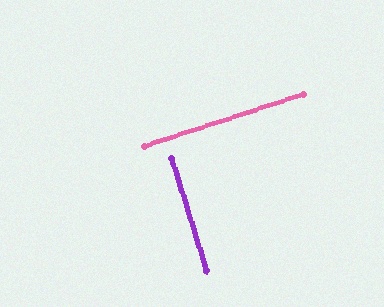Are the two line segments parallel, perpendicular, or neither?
Perpendicular — they meet at approximately 89°.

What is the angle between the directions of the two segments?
Approximately 89 degrees.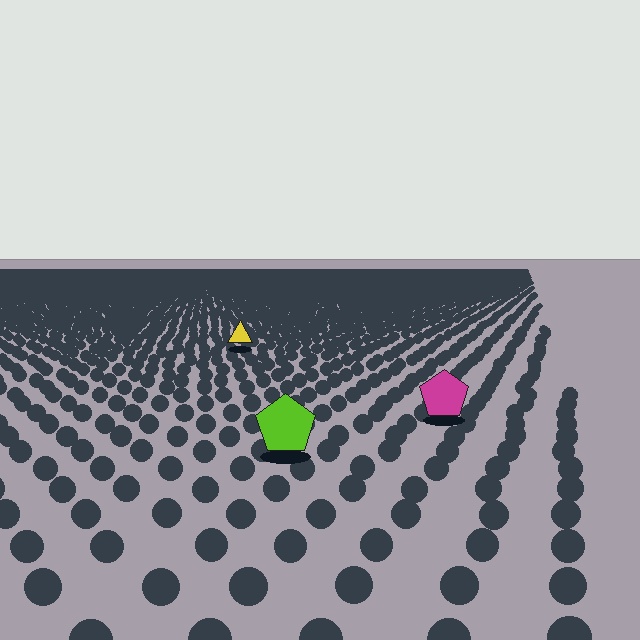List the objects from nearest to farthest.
From nearest to farthest: the lime pentagon, the magenta pentagon, the yellow triangle.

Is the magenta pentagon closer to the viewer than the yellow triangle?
Yes. The magenta pentagon is closer — you can tell from the texture gradient: the ground texture is coarser near it.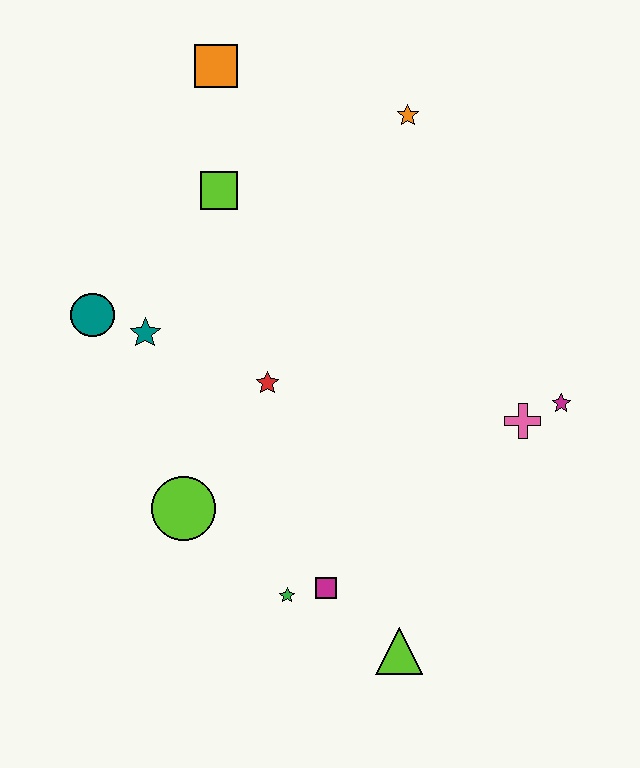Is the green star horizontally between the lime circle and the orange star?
Yes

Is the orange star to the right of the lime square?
Yes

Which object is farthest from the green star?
The orange square is farthest from the green star.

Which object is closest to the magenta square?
The green star is closest to the magenta square.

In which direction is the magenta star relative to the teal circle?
The magenta star is to the right of the teal circle.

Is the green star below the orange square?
Yes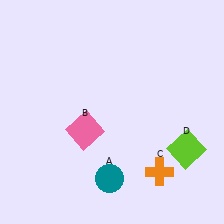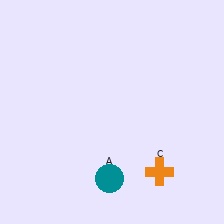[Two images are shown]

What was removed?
The lime square (D), the pink square (B) were removed in Image 2.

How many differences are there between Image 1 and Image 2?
There are 2 differences between the two images.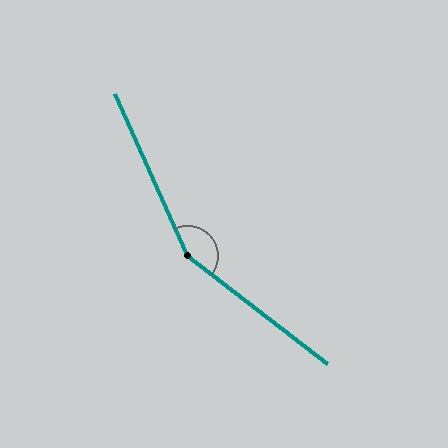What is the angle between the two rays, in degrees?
Approximately 152 degrees.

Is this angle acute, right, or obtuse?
It is obtuse.